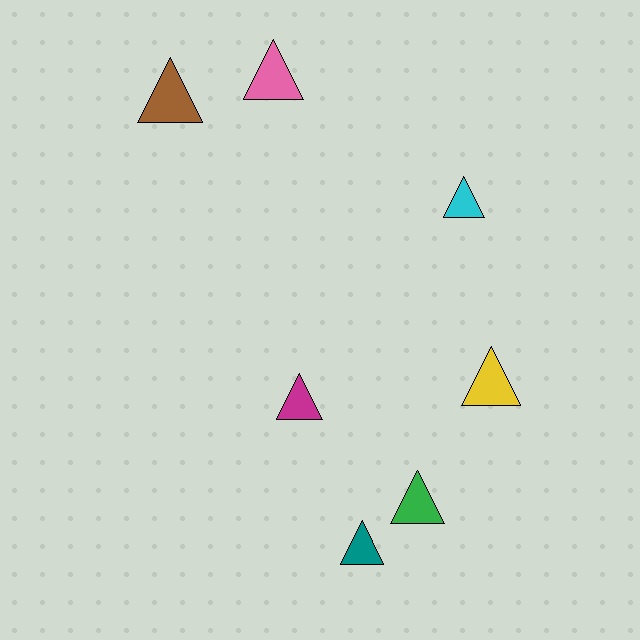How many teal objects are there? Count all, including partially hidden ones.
There is 1 teal object.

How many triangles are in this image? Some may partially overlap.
There are 7 triangles.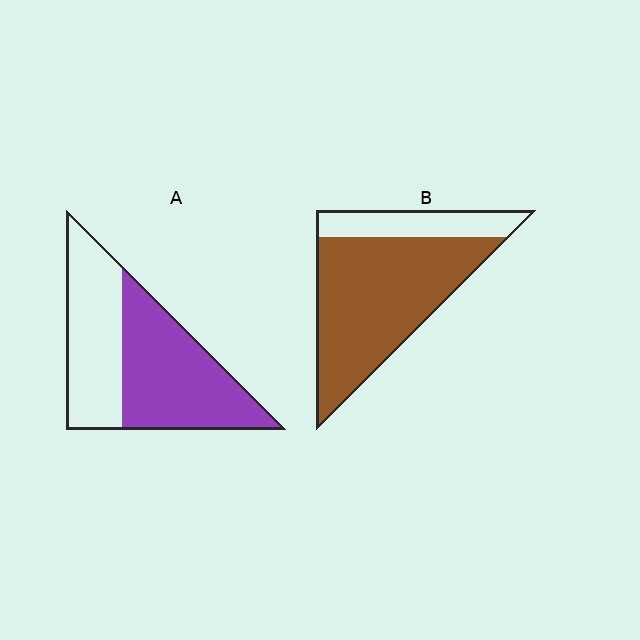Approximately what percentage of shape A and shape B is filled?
A is approximately 55% and B is approximately 75%.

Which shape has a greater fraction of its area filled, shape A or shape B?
Shape B.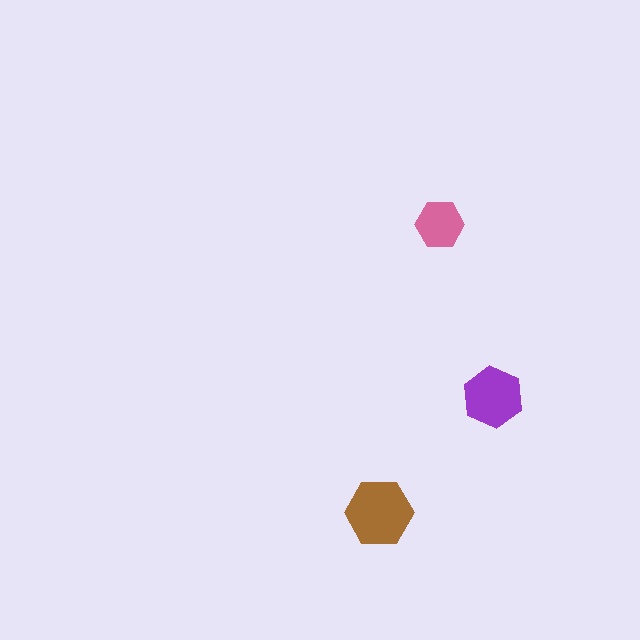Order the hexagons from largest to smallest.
the brown one, the purple one, the pink one.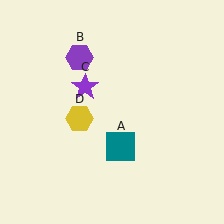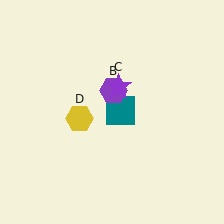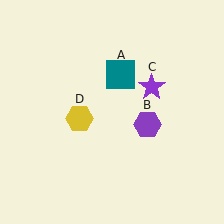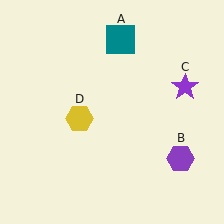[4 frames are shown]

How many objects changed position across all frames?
3 objects changed position: teal square (object A), purple hexagon (object B), purple star (object C).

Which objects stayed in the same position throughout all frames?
Yellow hexagon (object D) remained stationary.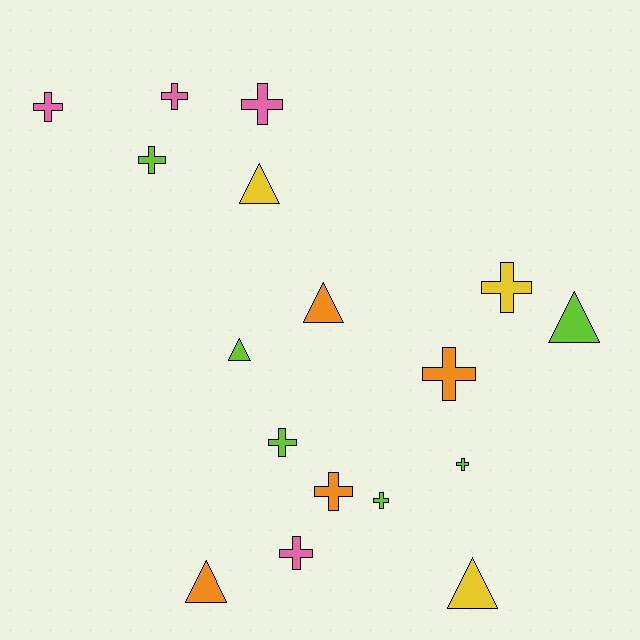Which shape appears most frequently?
Cross, with 11 objects.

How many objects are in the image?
There are 17 objects.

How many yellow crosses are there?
There is 1 yellow cross.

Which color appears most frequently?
Lime, with 6 objects.